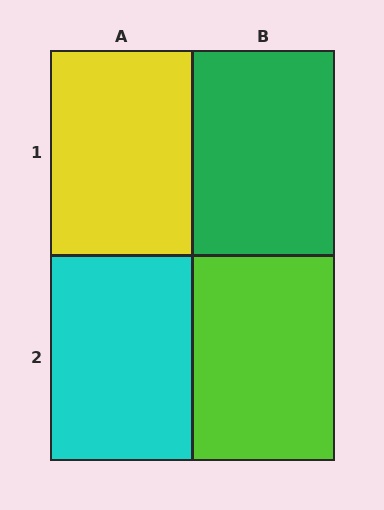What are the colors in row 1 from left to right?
Yellow, green.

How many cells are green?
1 cell is green.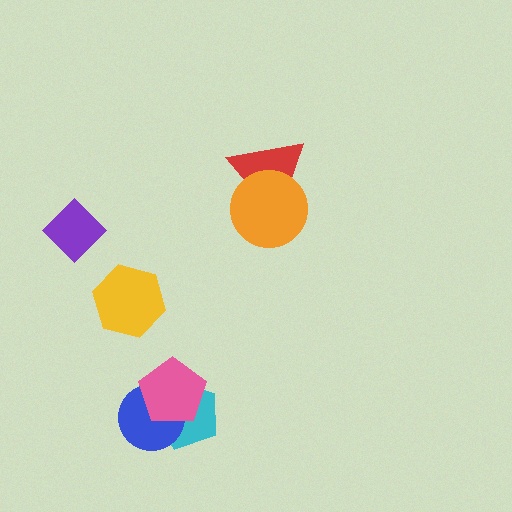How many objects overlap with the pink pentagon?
2 objects overlap with the pink pentagon.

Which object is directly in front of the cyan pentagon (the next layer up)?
The blue circle is directly in front of the cyan pentagon.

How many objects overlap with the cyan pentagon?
2 objects overlap with the cyan pentagon.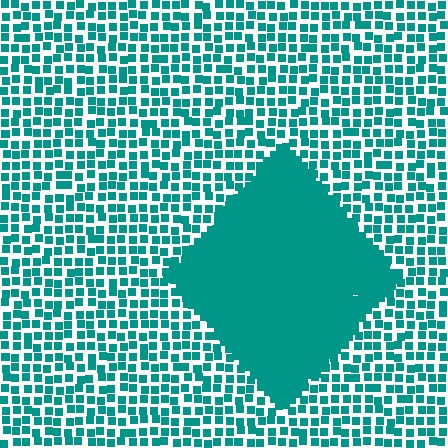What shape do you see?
I see a diamond.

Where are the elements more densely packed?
The elements are more densely packed inside the diamond boundary.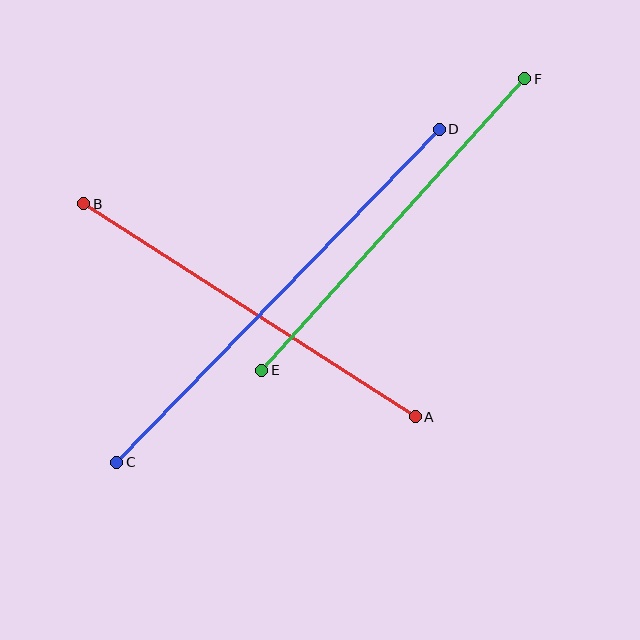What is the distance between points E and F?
The distance is approximately 393 pixels.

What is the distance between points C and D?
The distance is approximately 464 pixels.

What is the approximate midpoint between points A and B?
The midpoint is at approximately (249, 310) pixels.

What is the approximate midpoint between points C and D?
The midpoint is at approximately (278, 296) pixels.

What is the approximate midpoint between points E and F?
The midpoint is at approximately (393, 225) pixels.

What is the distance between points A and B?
The distance is approximately 394 pixels.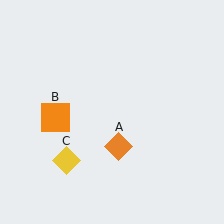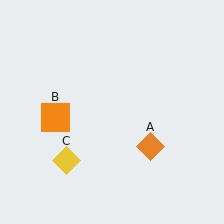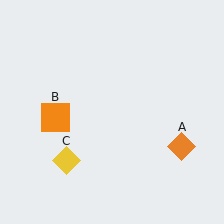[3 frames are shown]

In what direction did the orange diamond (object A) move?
The orange diamond (object A) moved right.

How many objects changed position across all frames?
1 object changed position: orange diamond (object A).